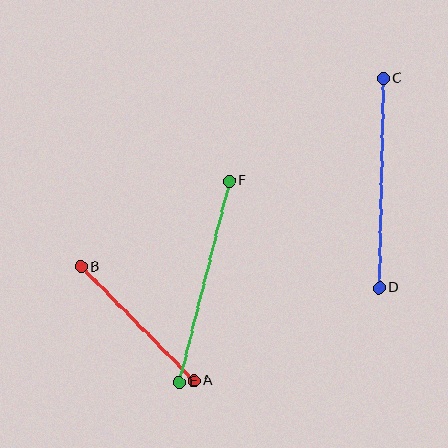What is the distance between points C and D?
The distance is approximately 209 pixels.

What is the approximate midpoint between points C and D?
The midpoint is at approximately (381, 183) pixels.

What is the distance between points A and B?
The distance is approximately 160 pixels.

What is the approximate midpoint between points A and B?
The midpoint is at approximately (138, 324) pixels.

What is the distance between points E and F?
The distance is approximately 207 pixels.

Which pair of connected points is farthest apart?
Points C and D are farthest apart.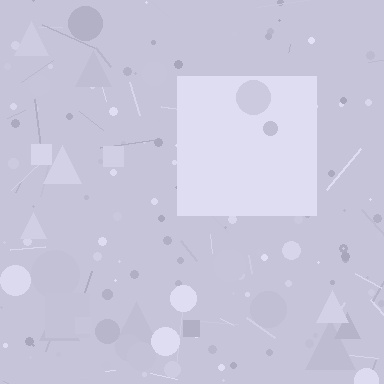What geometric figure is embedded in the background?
A square is embedded in the background.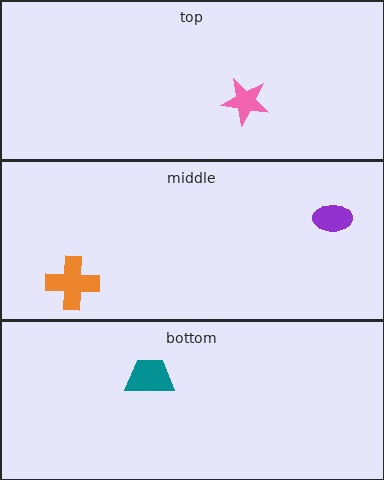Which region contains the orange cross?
The middle region.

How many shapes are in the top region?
1.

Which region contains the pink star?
The top region.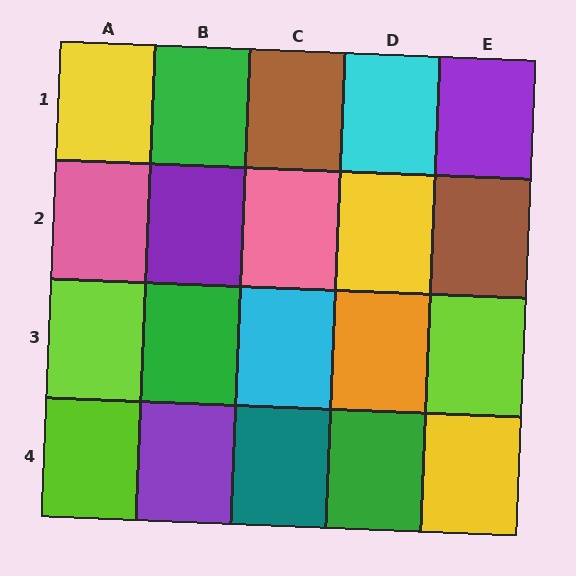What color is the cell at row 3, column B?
Green.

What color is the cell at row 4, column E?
Yellow.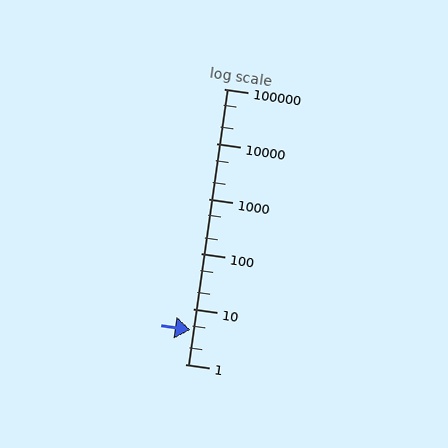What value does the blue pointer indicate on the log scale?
The pointer indicates approximately 4.2.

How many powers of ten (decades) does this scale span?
The scale spans 5 decades, from 1 to 100000.